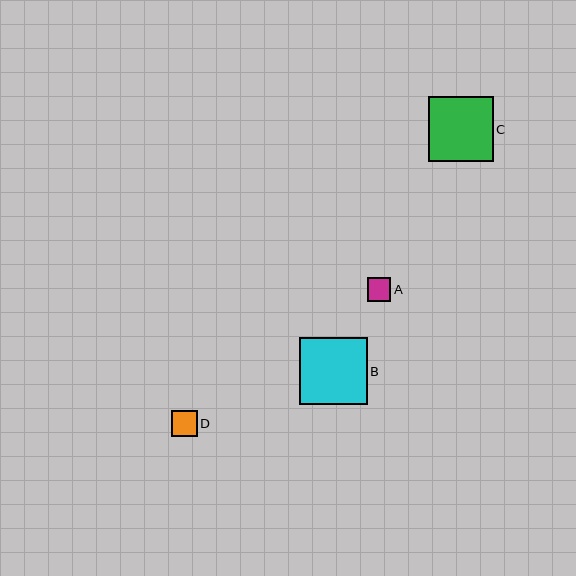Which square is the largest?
Square B is the largest with a size of approximately 67 pixels.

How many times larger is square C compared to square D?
Square C is approximately 2.5 times the size of square D.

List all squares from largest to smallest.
From largest to smallest: B, C, D, A.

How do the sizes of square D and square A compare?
Square D and square A are approximately the same size.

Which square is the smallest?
Square A is the smallest with a size of approximately 24 pixels.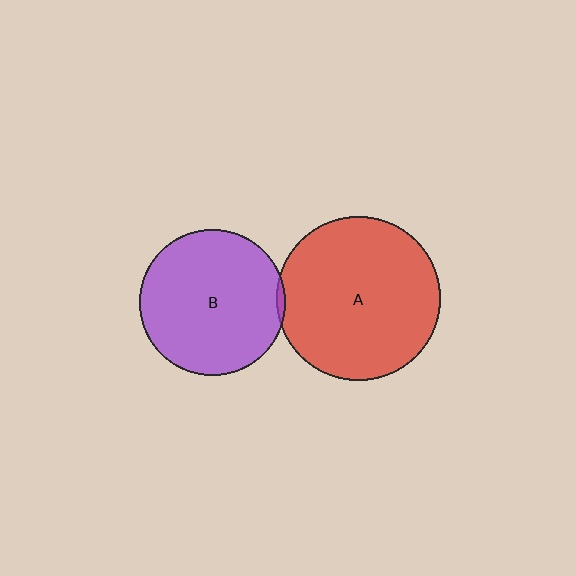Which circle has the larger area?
Circle A (red).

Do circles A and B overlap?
Yes.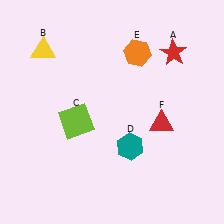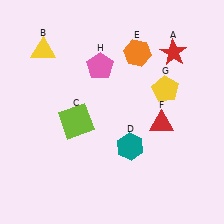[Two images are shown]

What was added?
A yellow pentagon (G), a pink pentagon (H) were added in Image 2.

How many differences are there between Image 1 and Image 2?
There are 2 differences between the two images.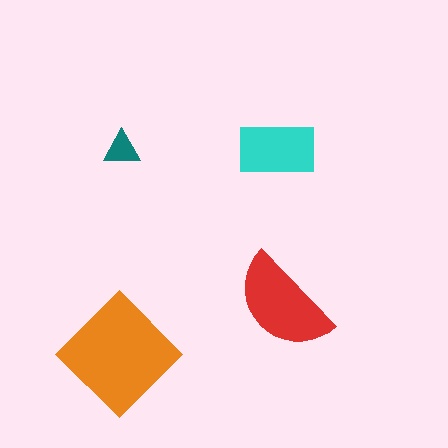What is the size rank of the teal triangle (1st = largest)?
4th.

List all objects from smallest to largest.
The teal triangle, the cyan rectangle, the red semicircle, the orange diamond.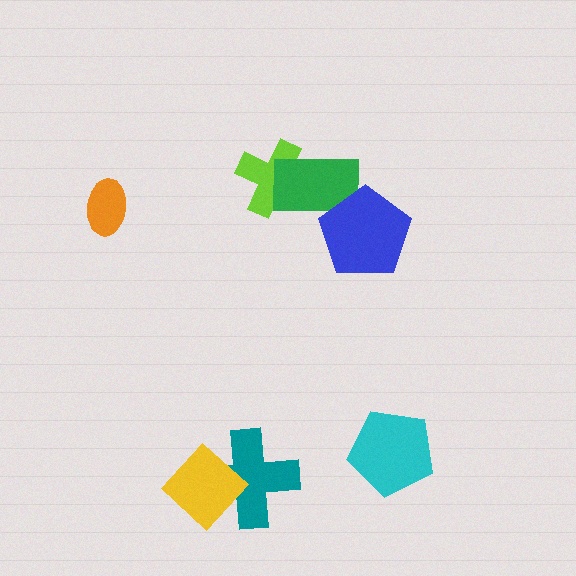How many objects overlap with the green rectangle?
2 objects overlap with the green rectangle.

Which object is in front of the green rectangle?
The blue pentagon is in front of the green rectangle.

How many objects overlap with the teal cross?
1 object overlaps with the teal cross.